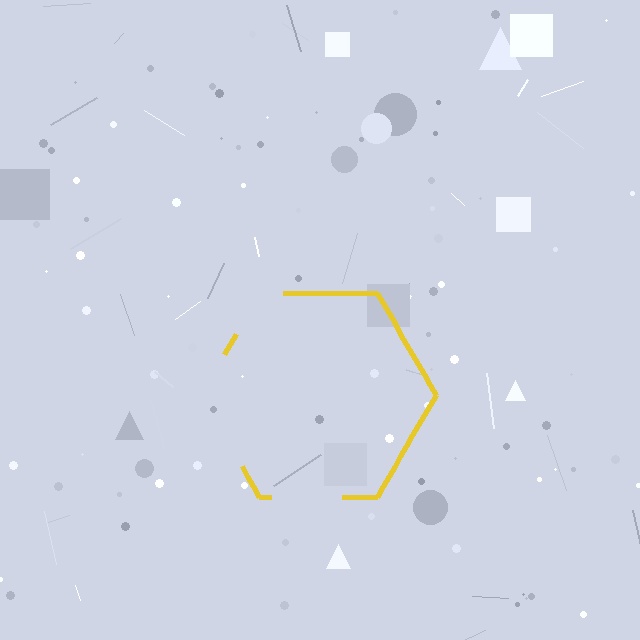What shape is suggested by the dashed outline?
The dashed outline suggests a hexagon.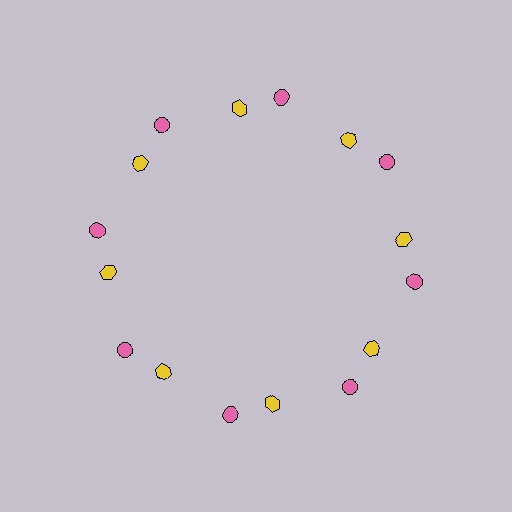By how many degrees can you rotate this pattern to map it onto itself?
The pattern maps onto itself every 45 degrees of rotation.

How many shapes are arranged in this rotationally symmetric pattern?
There are 16 shapes, arranged in 8 groups of 2.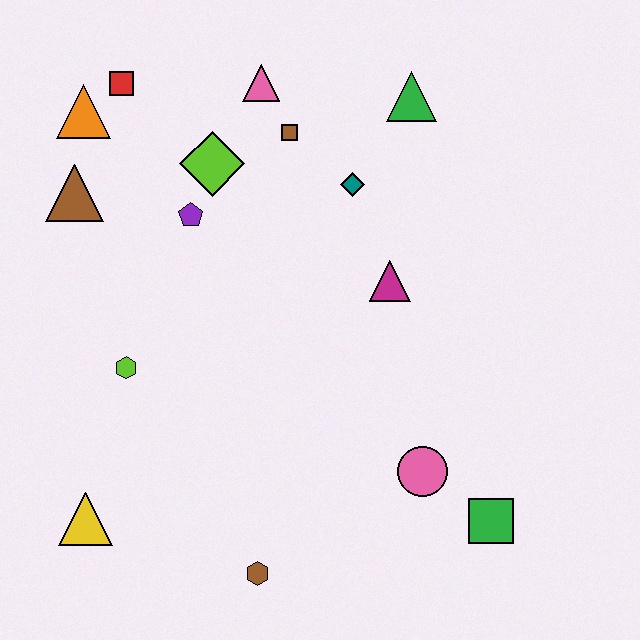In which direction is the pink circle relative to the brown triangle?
The pink circle is to the right of the brown triangle.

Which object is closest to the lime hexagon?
The yellow triangle is closest to the lime hexagon.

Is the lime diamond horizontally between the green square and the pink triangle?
No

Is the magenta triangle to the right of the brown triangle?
Yes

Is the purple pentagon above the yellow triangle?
Yes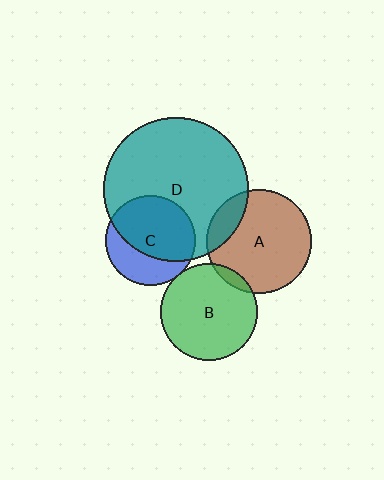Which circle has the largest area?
Circle D (teal).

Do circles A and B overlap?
Yes.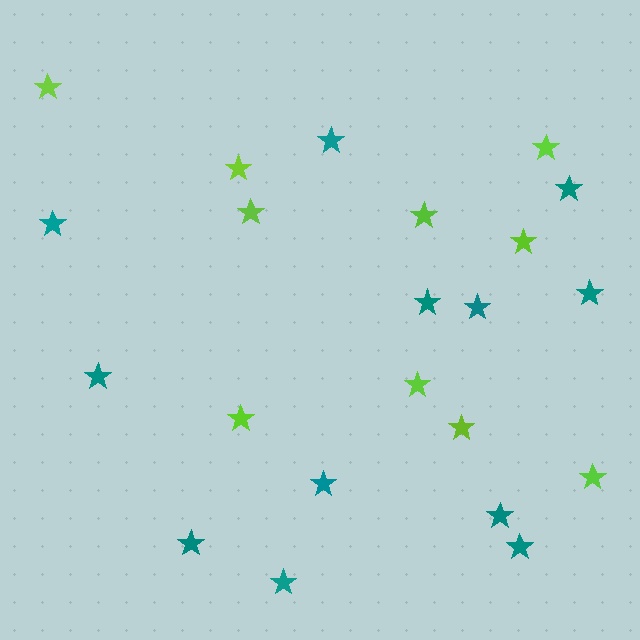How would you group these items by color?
There are 2 groups: one group of teal stars (12) and one group of lime stars (10).